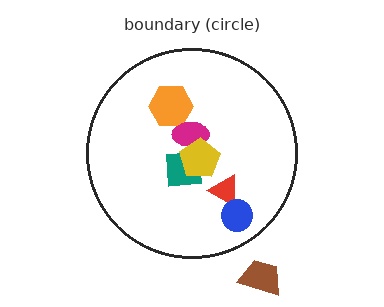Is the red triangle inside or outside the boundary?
Inside.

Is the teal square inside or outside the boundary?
Inside.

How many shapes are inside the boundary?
6 inside, 1 outside.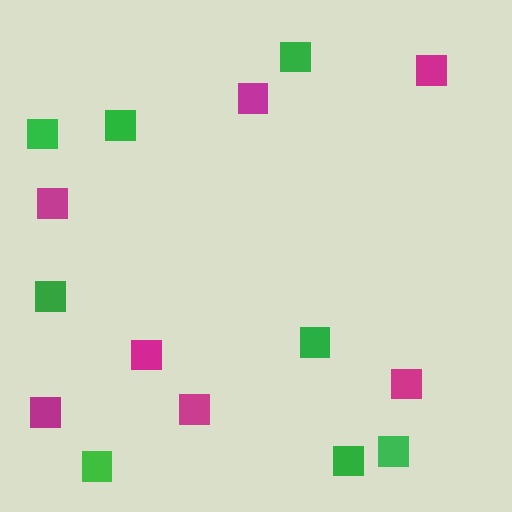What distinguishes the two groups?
There are 2 groups: one group of magenta squares (7) and one group of green squares (8).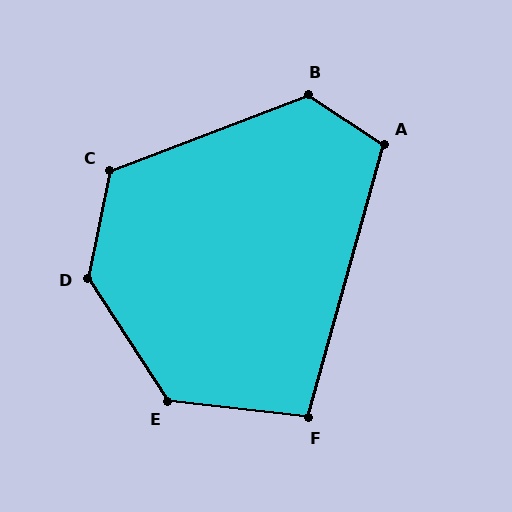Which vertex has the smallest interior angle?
F, at approximately 99 degrees.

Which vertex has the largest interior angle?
D, at approximately 135 degrees.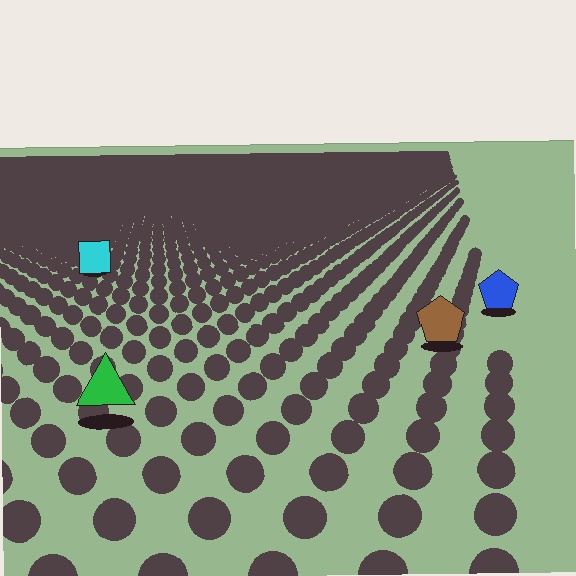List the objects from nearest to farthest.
From nearest to farthest: the green triangle, the brown pentagon, the blue pentagon, the cyan square.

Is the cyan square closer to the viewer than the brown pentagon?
No. The brown pentagon is closer — you can tell from the texture gradient: the ground texture is coarser near it.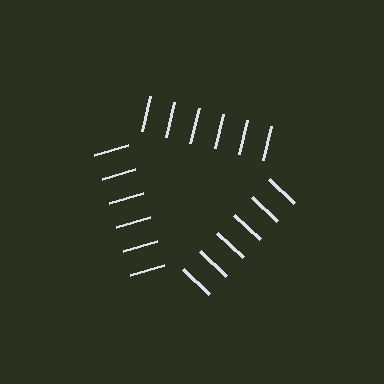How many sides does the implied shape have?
3 sides — the line-ends trace a triangle.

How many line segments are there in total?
18 — 6 along each of the 3 edges.